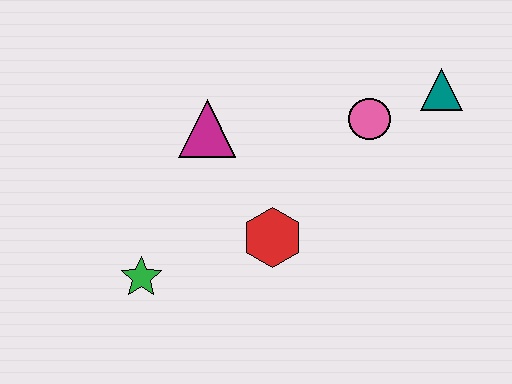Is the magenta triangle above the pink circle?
No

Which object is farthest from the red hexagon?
The teal triangle is farthest from the red hexagon.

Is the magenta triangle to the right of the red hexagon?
No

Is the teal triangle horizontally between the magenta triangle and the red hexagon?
No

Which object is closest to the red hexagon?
The magenta triangle is closest to the red hexagon.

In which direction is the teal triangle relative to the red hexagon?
The teal triangle is to the right of the red hexagon.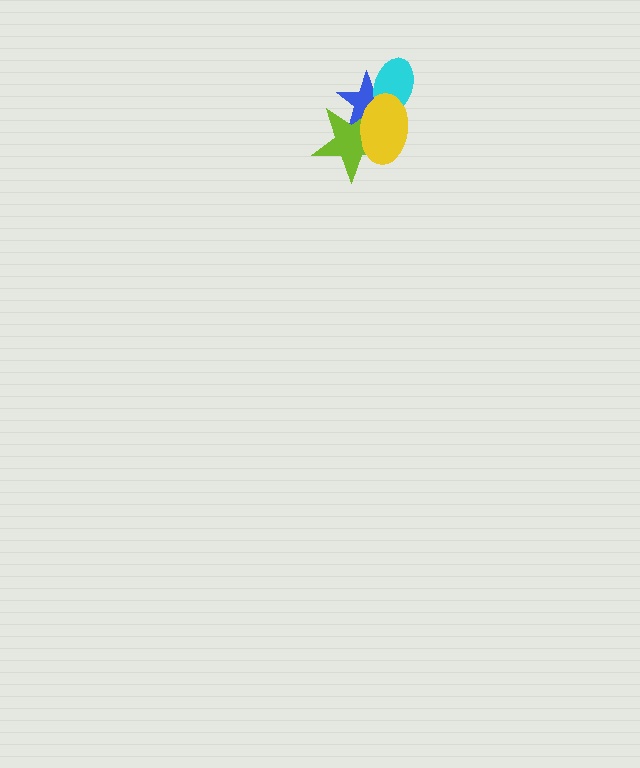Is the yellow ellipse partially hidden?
No, no other shape covers it.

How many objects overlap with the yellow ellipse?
3 objects overlap with the yellow ellipse.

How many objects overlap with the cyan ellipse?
2 objects overlap with the cyan ellipse.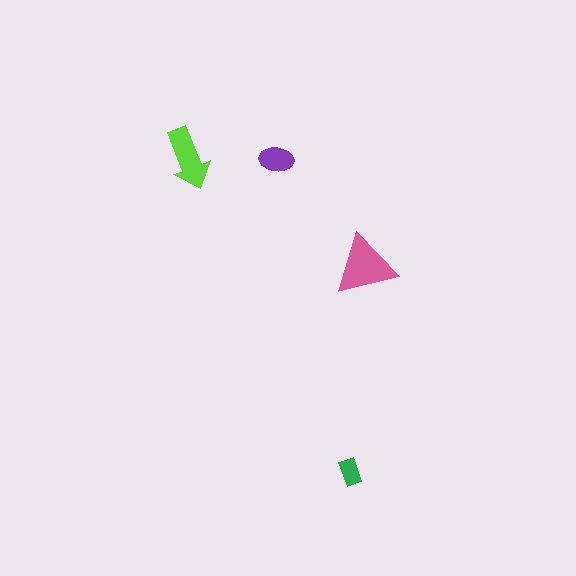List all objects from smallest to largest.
The green rectangle, the purple ellipse, the lime arrow, the pink triangle.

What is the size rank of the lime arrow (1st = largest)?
2nd.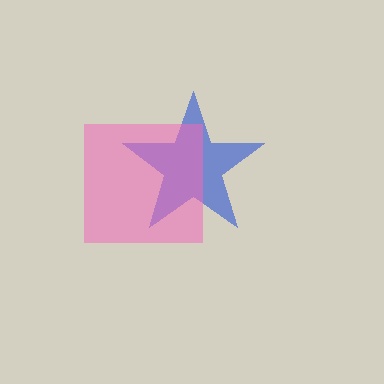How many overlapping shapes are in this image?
There are 2 overlapping shapes in the image.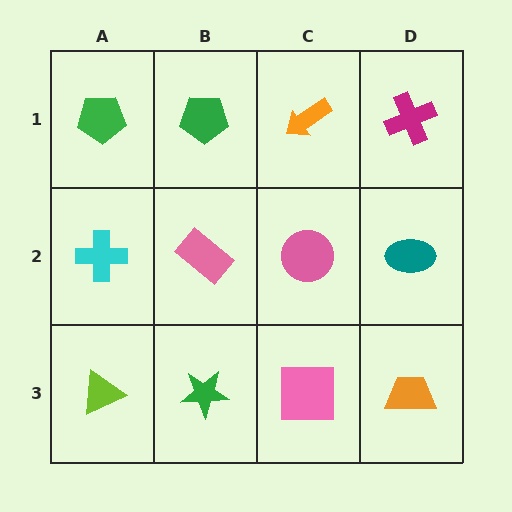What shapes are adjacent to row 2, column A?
A green pentagon (row 1, column A), a lime triangle (row 3, column A), a pink rectangle (row 2, column B).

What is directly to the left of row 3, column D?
A pink square.